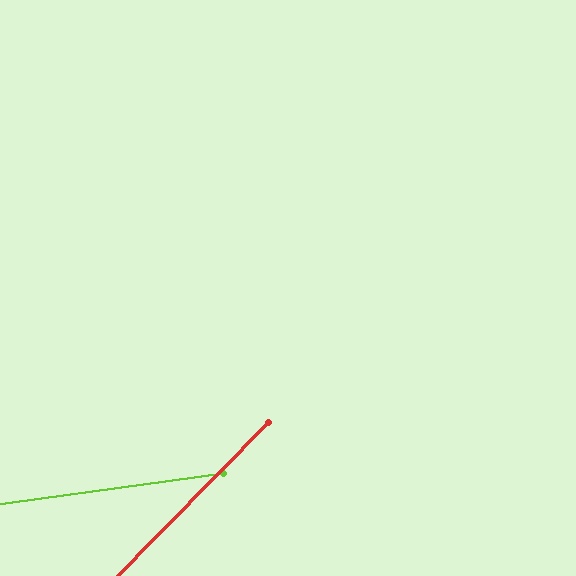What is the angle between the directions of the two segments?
Approximately 38 degrees.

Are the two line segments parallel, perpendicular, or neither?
Neither parallel nor perpendicular — they differ by about 38°.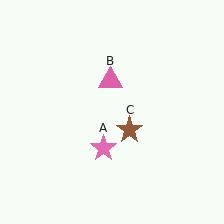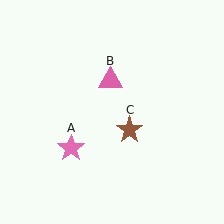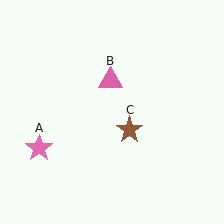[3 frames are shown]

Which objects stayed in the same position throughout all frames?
Pink triangle (object B) and brown star (object C) remained stationary.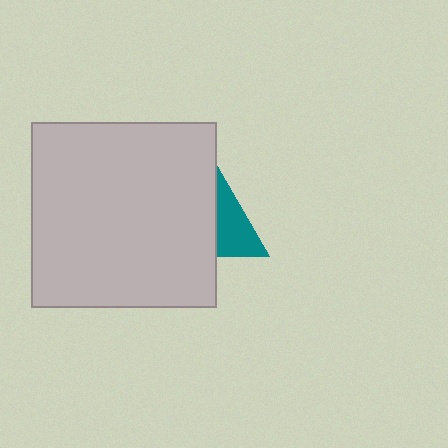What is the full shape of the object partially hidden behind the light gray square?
The partially hidden object is a teal triangle.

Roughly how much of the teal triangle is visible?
A small part of it is visible (roughly 34%).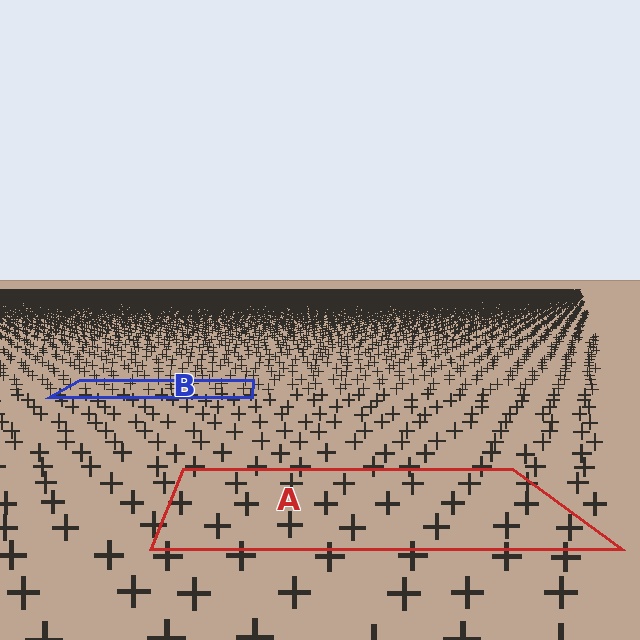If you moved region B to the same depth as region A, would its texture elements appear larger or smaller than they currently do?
They would appear larger. At a closer depth, the same texture elements are projected at a bigger on-screen size.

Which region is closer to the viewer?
Region A is closer. The texture elements there are larger and more spread out.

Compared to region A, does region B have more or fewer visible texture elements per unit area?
Region B has more texture elements per unit area — they are packed more densely because it is farther away.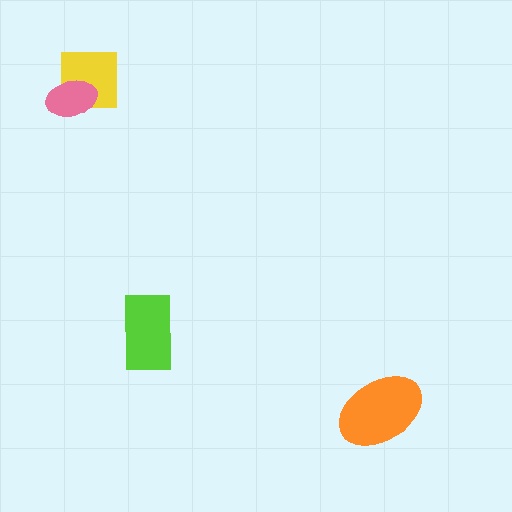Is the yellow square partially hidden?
Yes, it is partially covered by another shape.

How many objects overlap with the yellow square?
1 object overlaps with the yellow square.